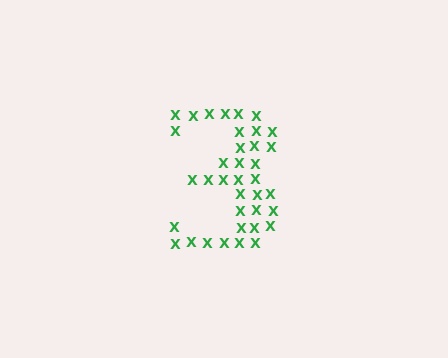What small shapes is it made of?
It is made of small letter X's.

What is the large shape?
The large shape is the digit 3.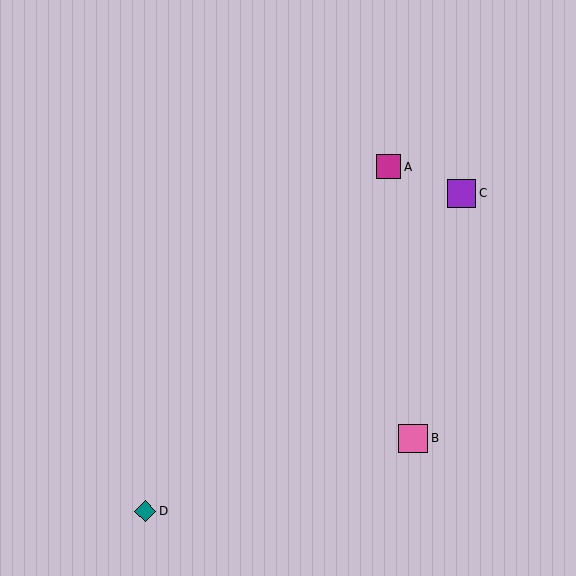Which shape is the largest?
The pink square (labeled B) is the largest.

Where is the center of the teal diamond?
The center of the teal diamond is at (145, 511).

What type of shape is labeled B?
Shape B is a pink square.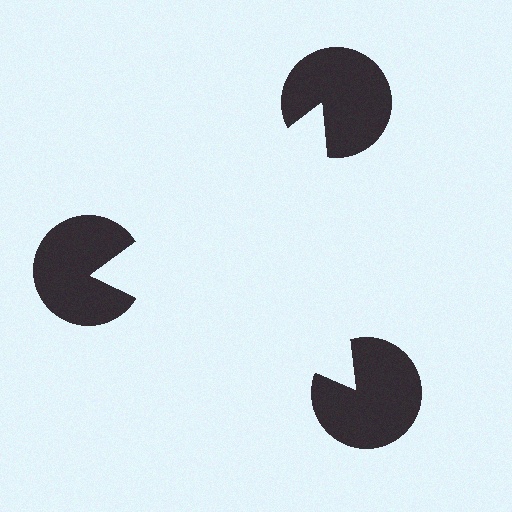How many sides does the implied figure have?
3 sides.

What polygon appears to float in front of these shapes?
An illusory triangle — its edges are inferred from the aligned wedge cuts in the pac-man discs, not physically drawn.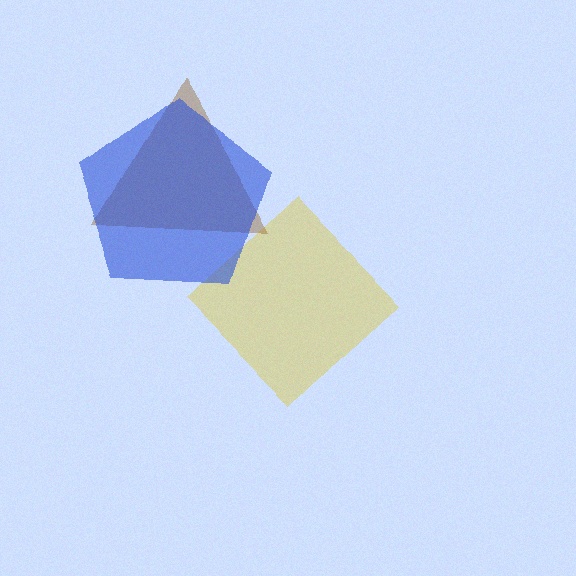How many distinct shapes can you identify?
There are 3 distinct shapes: a yellow diamond, a brown triangle, a blue pentagon.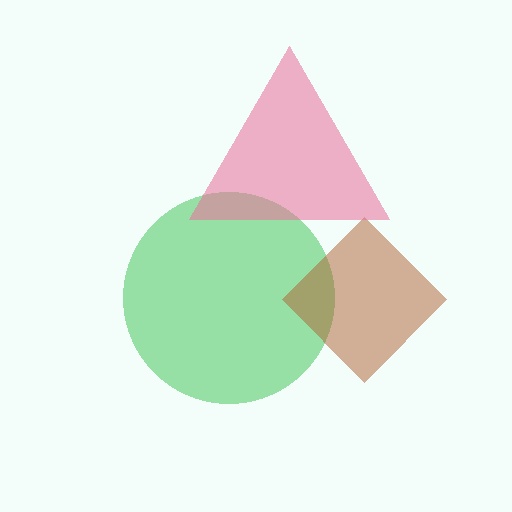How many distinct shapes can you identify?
There are 3 distinct shapes: a green circle, a brown diamond, a pink triangle.